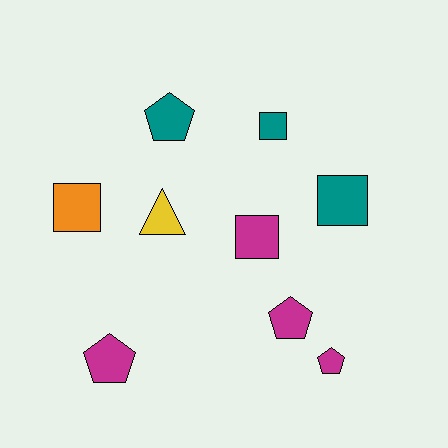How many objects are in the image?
There are 9 objects.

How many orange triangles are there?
There are no orange triangles.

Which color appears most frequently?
Magenta, with 4 objects.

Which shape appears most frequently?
Square, with 4 objects.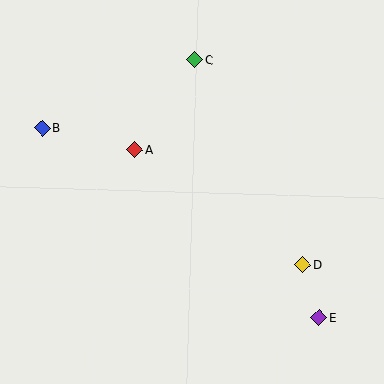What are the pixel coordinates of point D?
Point D is at (303, 265).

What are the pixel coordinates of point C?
Point C is at (195, 60).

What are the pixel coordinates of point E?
Point E is at (319, 317).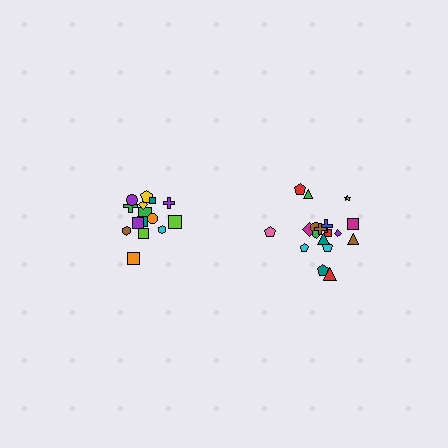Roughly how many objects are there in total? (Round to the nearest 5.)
Roughly 35 objects in total.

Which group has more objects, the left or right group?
The right group.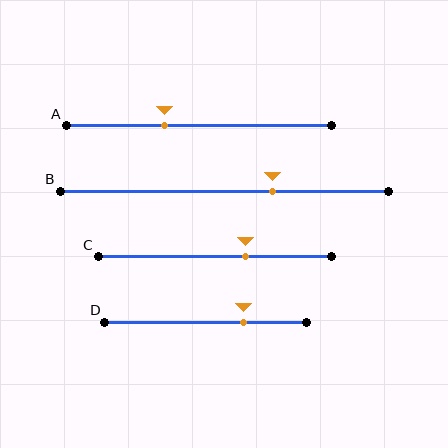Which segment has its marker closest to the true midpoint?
Segment A has its marker closest to the true midpoint.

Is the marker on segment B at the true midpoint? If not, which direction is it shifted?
No, the marker on segment B is shifted to the right by about 15% of the segment length.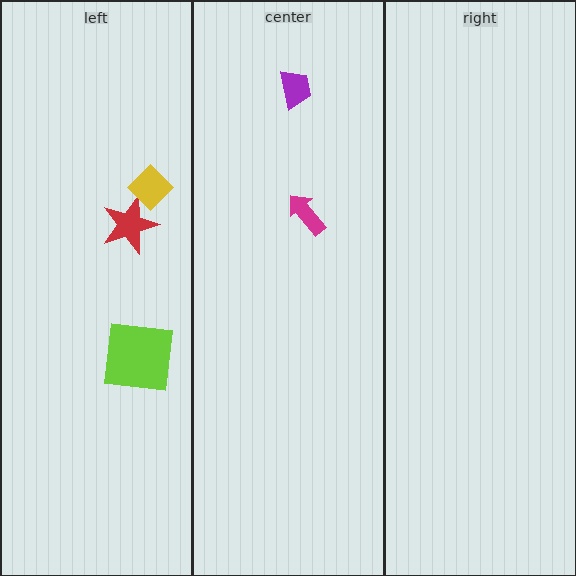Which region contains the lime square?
The left region.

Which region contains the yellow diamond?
The left region.